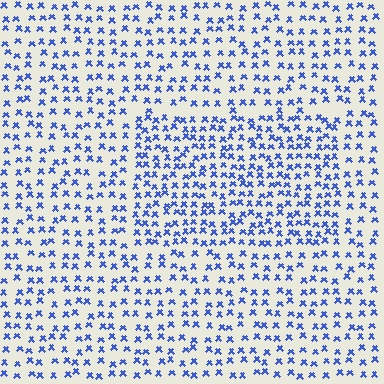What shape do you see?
I see a rectangle.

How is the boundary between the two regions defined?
The boundary is defined by a change in element density (approximately 1.6x ratio). All elements are the same color, size, and shape.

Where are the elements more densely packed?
The elements are more densely packed inside the rectangle boundary.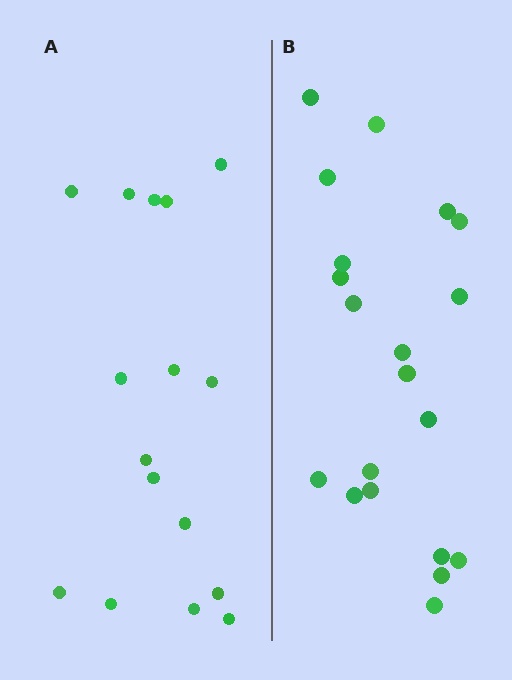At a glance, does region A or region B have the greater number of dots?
Region B (the right region) has more dots.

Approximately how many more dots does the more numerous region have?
Region B has about 4 more dots than region A.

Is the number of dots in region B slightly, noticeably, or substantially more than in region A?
Region B has noticeably more, but not dramatically so. The ratio is roughly 1.2 to 1.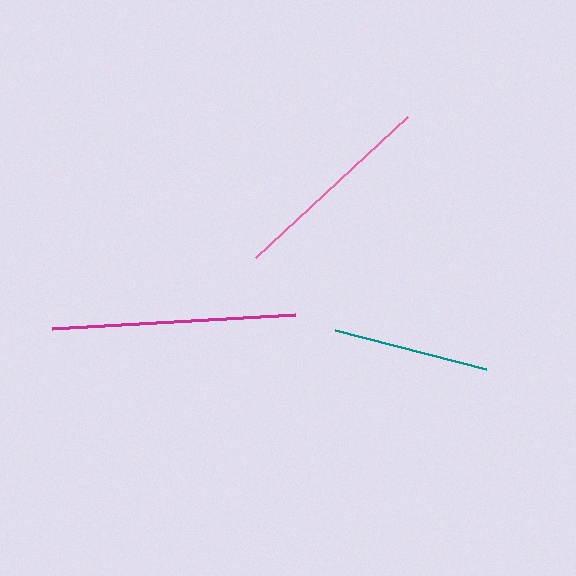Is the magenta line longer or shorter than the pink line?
The magenta line is longer than the pink line.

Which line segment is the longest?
The magenta line is the longest at approximately 244 pixels.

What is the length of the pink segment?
The pink segment is approximately 208 pixels long.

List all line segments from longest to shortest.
From longest to shortest: magenta, pink, teal.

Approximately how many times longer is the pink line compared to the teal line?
The pink line is approximately 1.3 times the length of the teal line.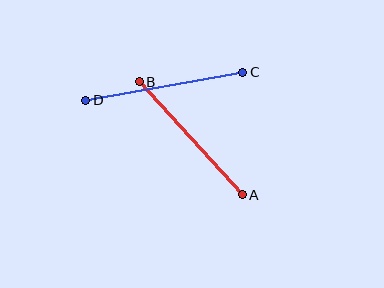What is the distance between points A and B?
The distance is approximately 153 pixels.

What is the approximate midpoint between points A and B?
The midpoint is at approximately (191, 138) pixels.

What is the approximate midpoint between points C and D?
The midpoint is at approximately (164, 86) pixels.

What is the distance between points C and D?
The distance is approximately 160 pixels.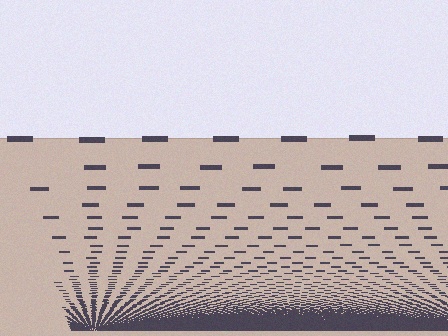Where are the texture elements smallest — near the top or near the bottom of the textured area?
Near the bottom.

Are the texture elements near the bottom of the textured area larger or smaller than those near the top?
Smaller. The gradient is inverted — elements near the bottom are smaller and denser.